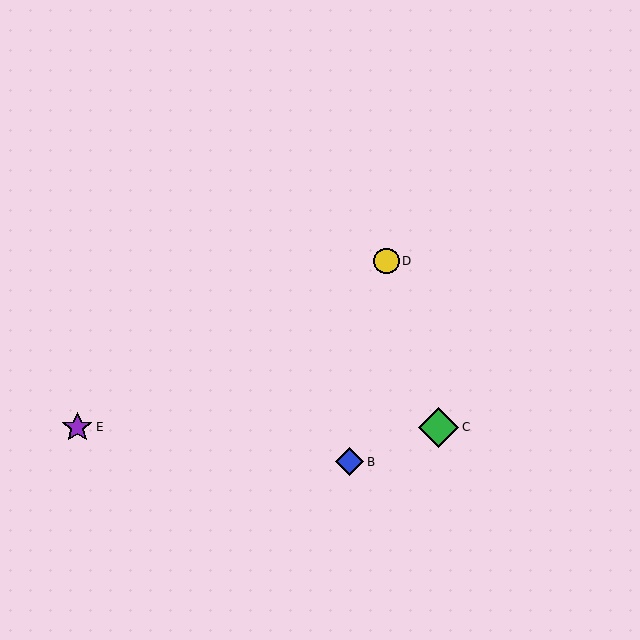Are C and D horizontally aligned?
No, C is at y≈427 and D is at y≈261.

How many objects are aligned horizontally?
3 objects (A, C, E) are aligned horizontally.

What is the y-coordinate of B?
Object B is at y≈462.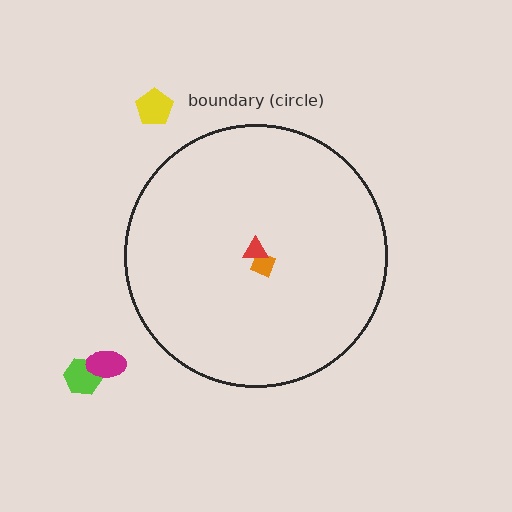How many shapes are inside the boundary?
2 inside, 3 outside.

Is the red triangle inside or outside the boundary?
Inside.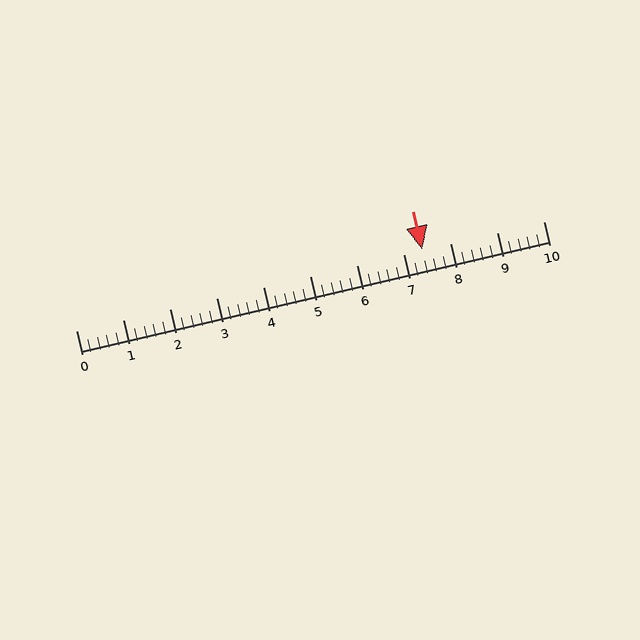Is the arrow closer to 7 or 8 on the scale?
The arrow is closer to 7.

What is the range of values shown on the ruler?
The ruler shows values from 0 to 10.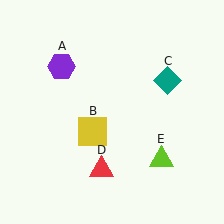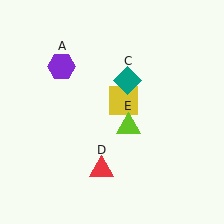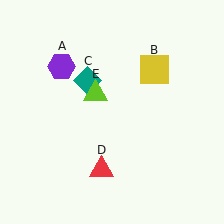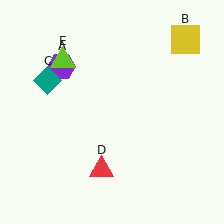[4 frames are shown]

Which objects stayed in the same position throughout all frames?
Purple hexagon (object A) and red triangle (object D) remained stationary.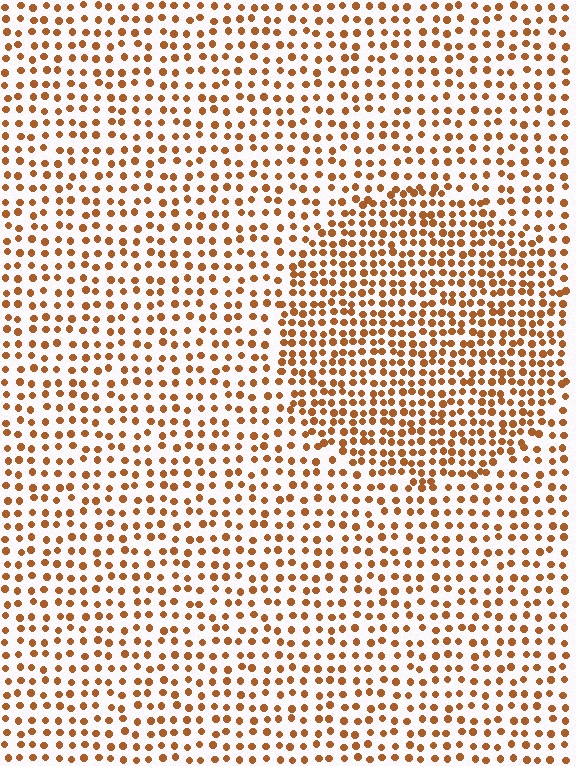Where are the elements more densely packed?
The elements are more densely packed inside the circle boundary.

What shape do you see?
I see a circle.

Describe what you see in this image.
The image contains small brown elements arranged at two different densities. A circle-shaped region is visible where the elements are more densely packed than the surrounding area.